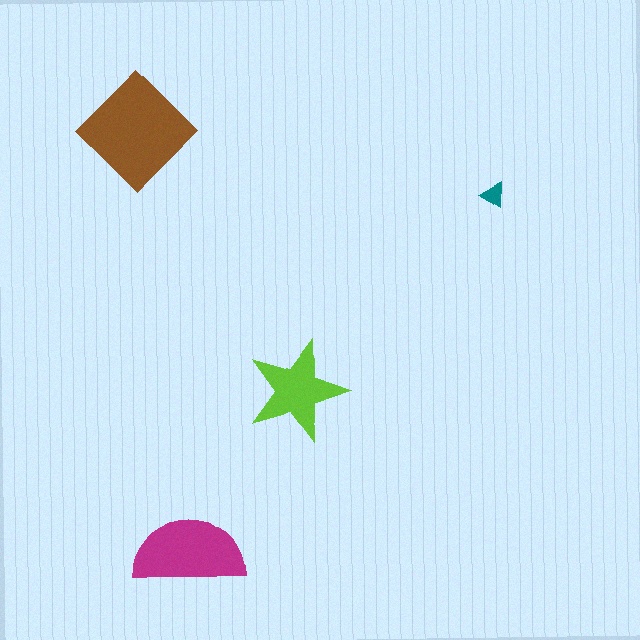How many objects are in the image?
There are 4 objects in the image.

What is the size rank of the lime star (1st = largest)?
3rd.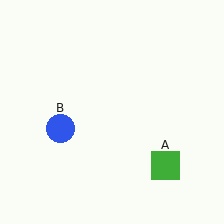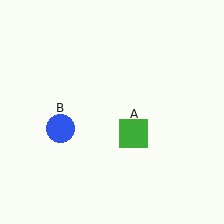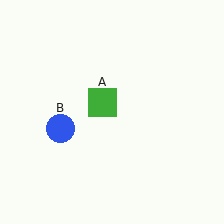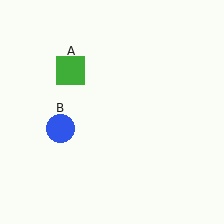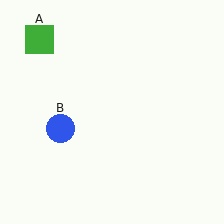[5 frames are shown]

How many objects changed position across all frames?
1 object changed position: green square (object A).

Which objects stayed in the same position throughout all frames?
Blue circle (object B) remained stationary.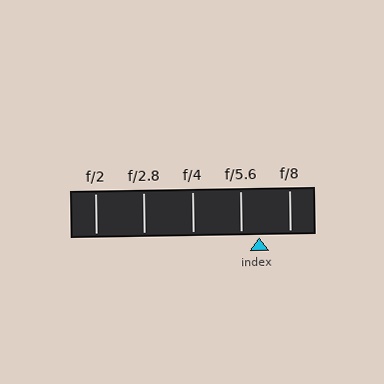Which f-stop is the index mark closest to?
The index mark is closest to f/5.6.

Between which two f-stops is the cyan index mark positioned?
The index mark is between f/5.6 and f/8.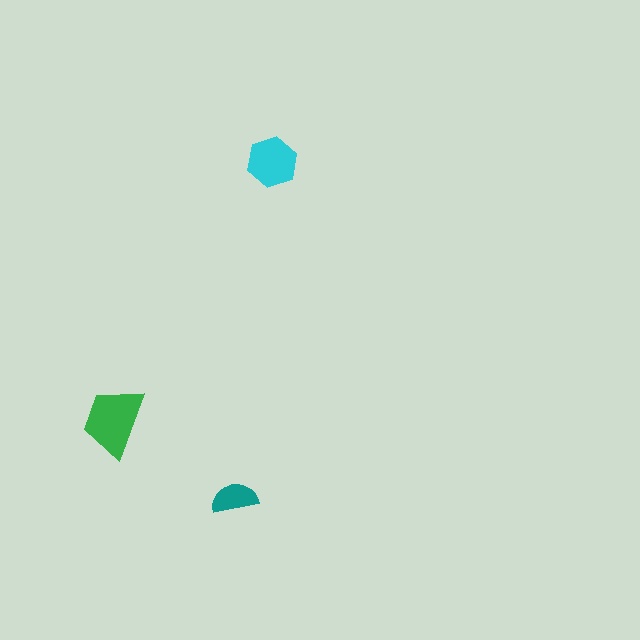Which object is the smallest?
The teal semicircle.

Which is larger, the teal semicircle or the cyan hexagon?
The cyan hexagon.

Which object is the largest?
The green trapezoid.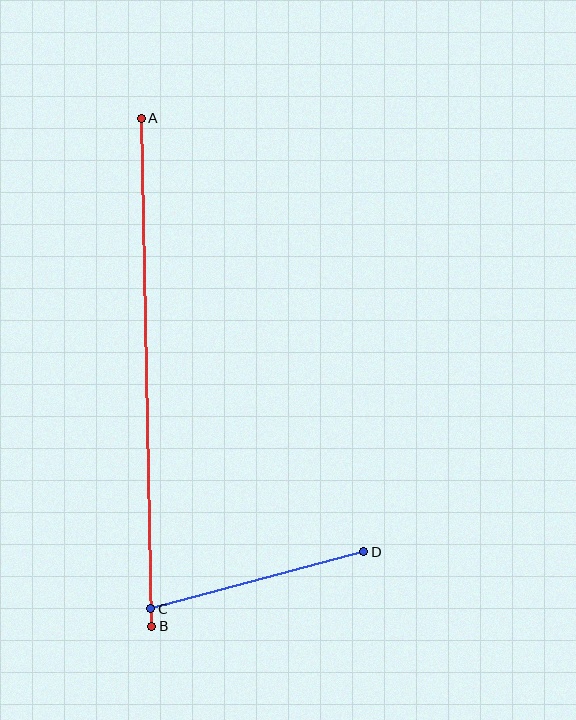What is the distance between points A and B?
The distance is approximately 508 pixels.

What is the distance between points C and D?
The distance is approximately 220 pixels.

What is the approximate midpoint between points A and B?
The midpoint is at approximately (147, 372) pixels.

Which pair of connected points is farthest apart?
Points A and B are farthest apart.